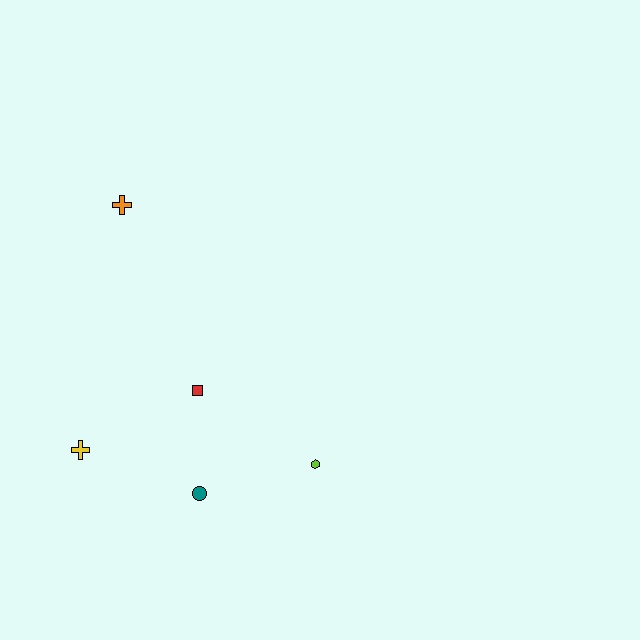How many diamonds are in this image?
There are no diamonds.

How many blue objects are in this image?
There are no blue objects.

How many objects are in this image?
There are 5 objects.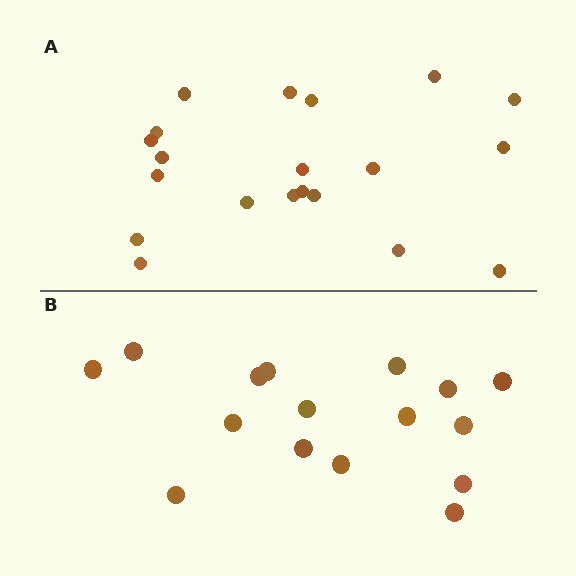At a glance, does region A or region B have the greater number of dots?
Region A (the top region) has more dots.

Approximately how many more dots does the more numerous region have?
Region A has about 4 more dots than region B.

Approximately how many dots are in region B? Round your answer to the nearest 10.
About 20 dots. (The exact count is 16, which rounds to 20.)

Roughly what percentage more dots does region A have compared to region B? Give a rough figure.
About 25% more.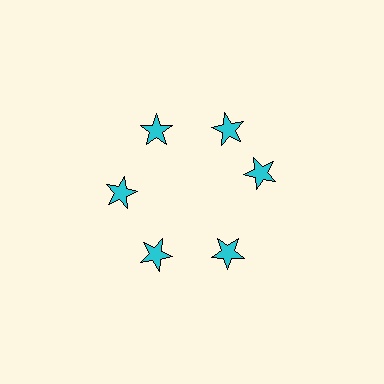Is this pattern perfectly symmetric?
No. The 6 cyan stars are arranged in a ring, but one element near the 3 o'clock position is rotated out of alignment along the ring, breaking the 6-fold rotational symmetry.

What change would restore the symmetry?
The symmetry would be restored by rotating it back into even spacing with its neighbors so that all 6 stars sit at equal angles and equal distance from the center.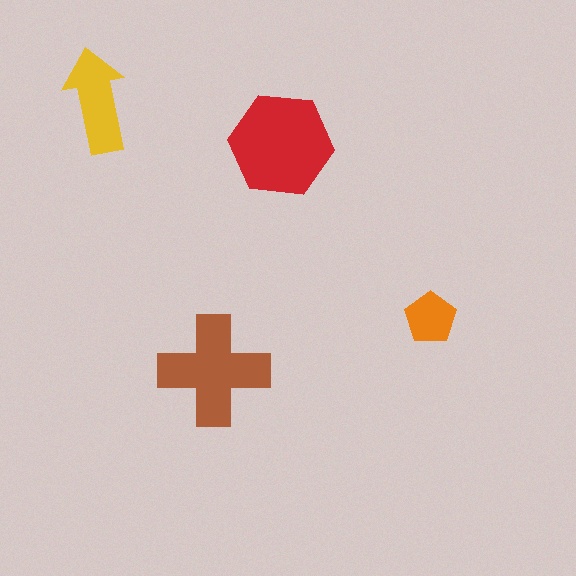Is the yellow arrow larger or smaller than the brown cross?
Smaller.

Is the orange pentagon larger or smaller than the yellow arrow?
Smaller.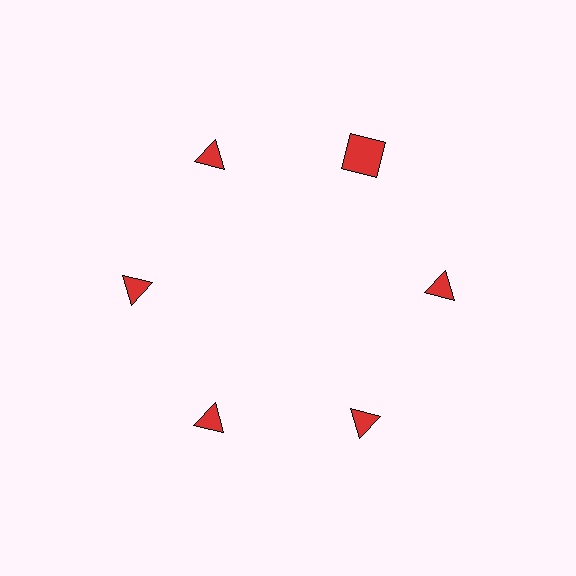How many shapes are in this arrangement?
There are 6 shapes arranged in a ring pattern.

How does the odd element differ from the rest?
It has a different shape: square instead of triangle.